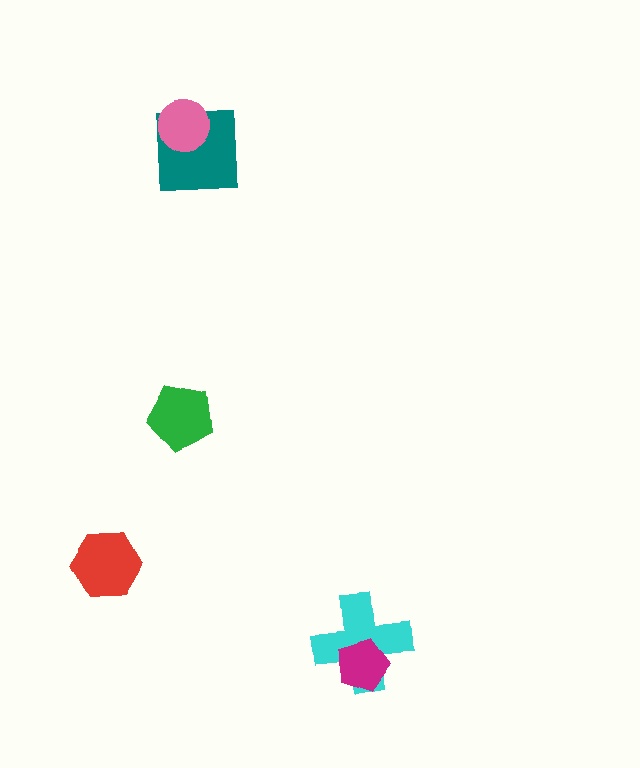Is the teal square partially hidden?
Yes, it is partially covered by another shape.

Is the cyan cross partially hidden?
Yes, it is partially covered by another shape.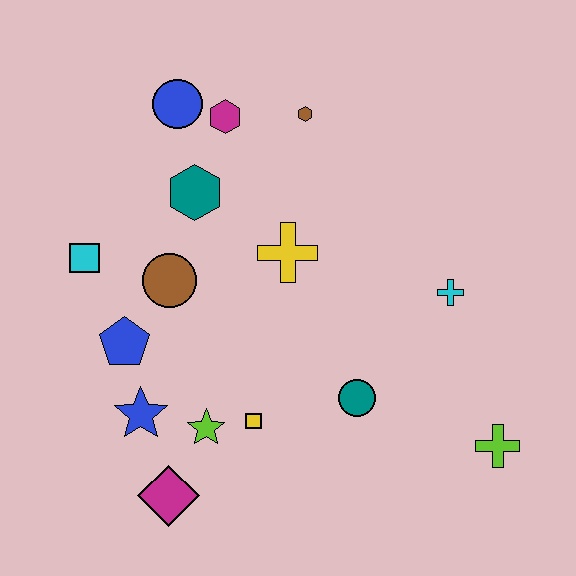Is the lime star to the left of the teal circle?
Yes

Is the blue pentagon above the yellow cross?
No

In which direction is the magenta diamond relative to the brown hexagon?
The magenta diamond is below the brown hexagon.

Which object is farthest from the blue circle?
The lime cross is farthest from the blue circle.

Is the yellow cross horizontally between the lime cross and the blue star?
Yes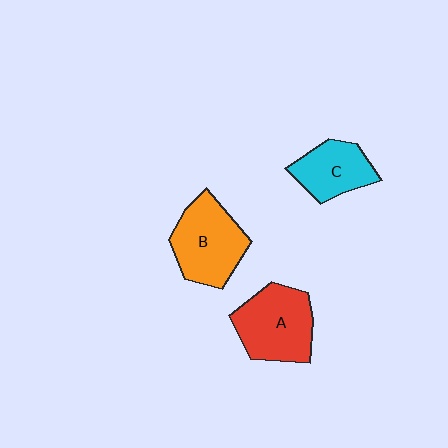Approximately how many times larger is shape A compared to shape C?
Approximately 1.4 times.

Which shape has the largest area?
Shape A (red).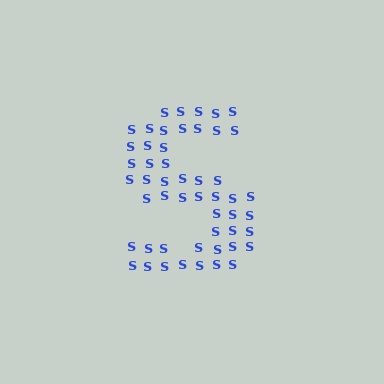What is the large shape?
The large shape is the letter S.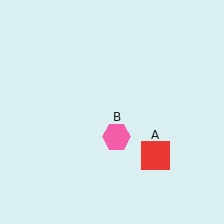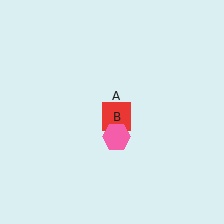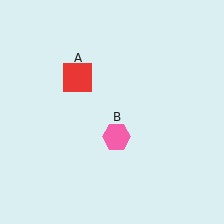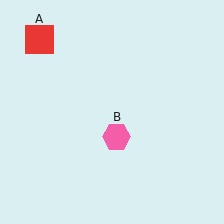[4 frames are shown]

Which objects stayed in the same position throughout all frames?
Pink hexagon (object B) remained stationary.